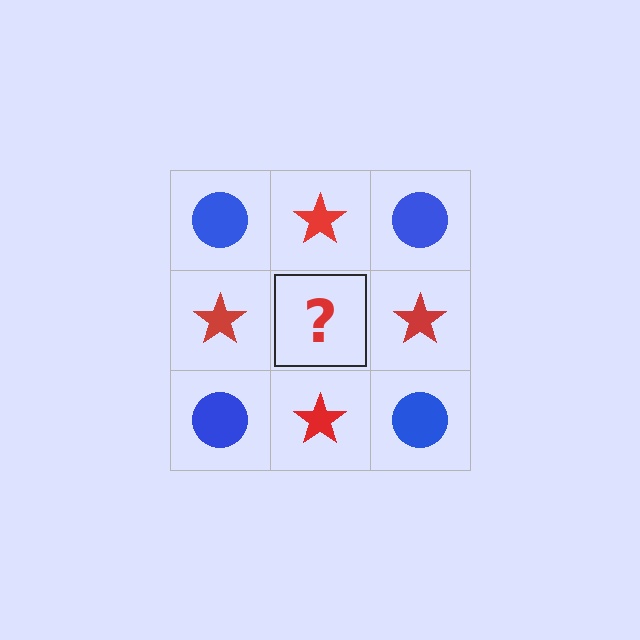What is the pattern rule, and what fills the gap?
The rule is that it alternates blue circle and red star in a checkerboard pattern. The gap should be filled with a blue circle.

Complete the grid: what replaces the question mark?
The question mark should be replaced with a blue circle.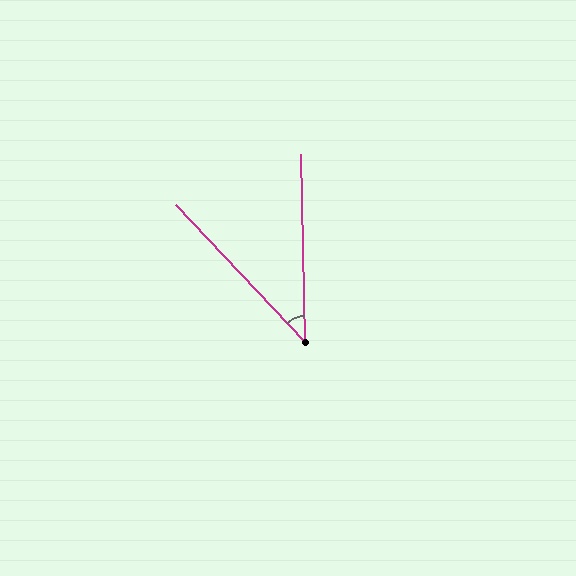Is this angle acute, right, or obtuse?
It is acute.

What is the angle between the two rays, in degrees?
Approximately 42 degrees.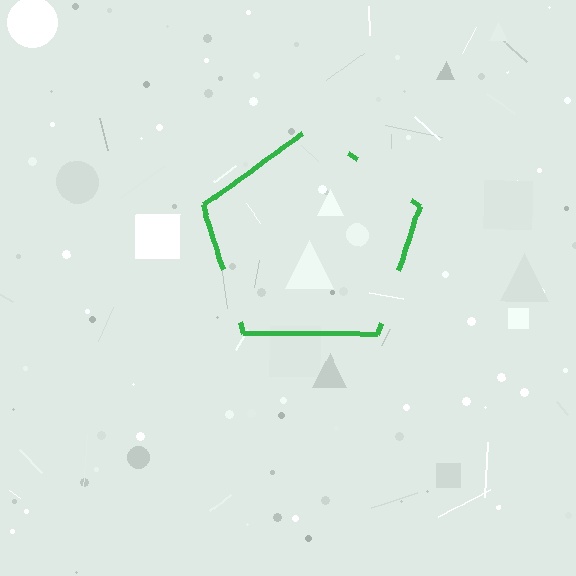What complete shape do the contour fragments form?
The contour fragments form a pentagon.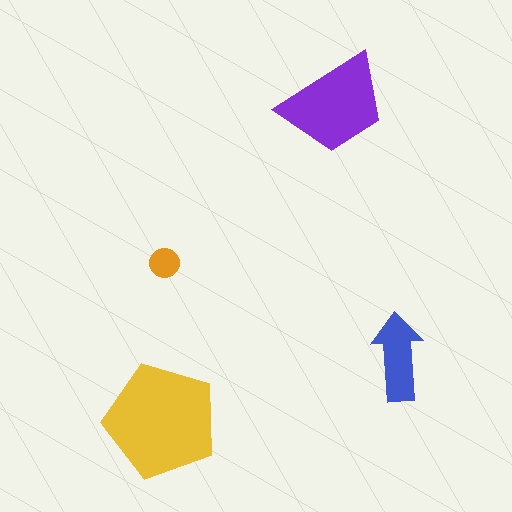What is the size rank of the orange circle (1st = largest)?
4th.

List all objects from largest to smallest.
The yellow pentagon, the purple trapezoid, the blue arrow, the orange circle.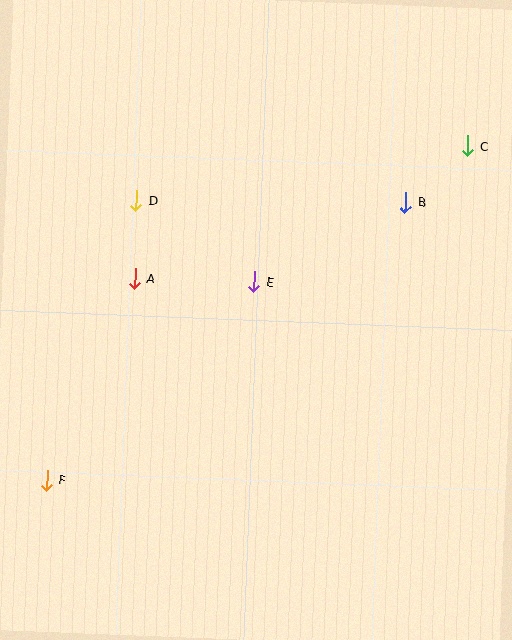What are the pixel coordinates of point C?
Point C is at (468, 146).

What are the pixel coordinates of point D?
Point D is at (136, 200).